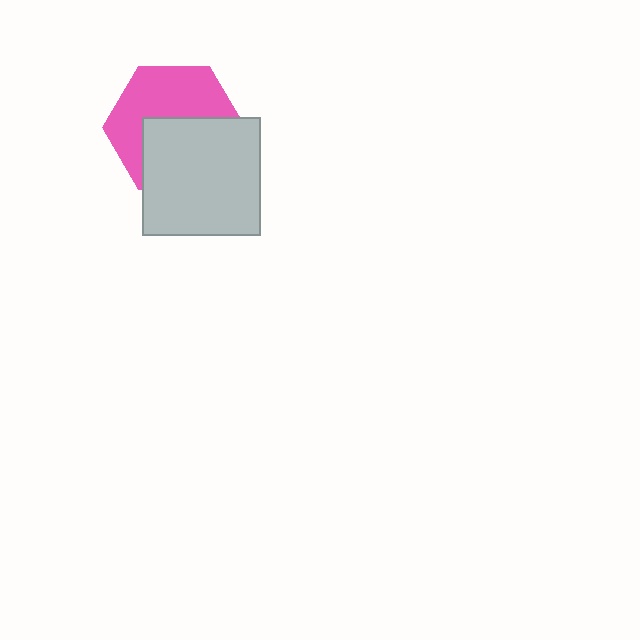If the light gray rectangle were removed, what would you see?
You would see the complete pink hexagon.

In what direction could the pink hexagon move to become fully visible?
The pink hexagon could move up. That would shift it out from behind the light gray rectangle entirely.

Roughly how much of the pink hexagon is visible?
About half of it is visible (roughly 52%).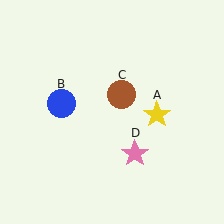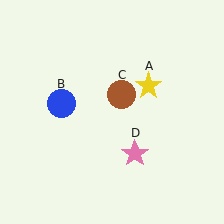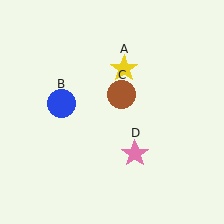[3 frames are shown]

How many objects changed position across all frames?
1 object changed position: yellow star (object A).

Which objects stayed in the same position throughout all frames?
Blue circle (object B) and brown circle (object C) and pink star (object D) remained stationary.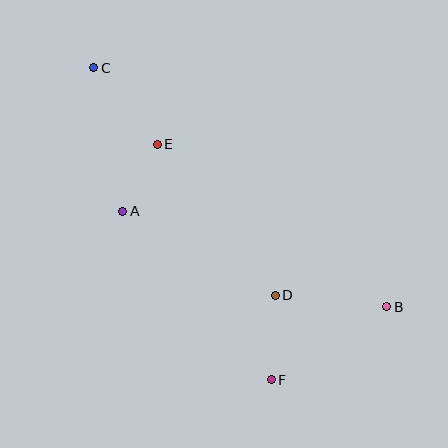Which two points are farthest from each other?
Points B and C are farthest from each other.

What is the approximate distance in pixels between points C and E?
The distance between C and E is approximately 99 pixels.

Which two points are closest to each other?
Points A and E are closest to each other.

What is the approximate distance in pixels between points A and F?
The distance between A and F is approximately 225 pixels.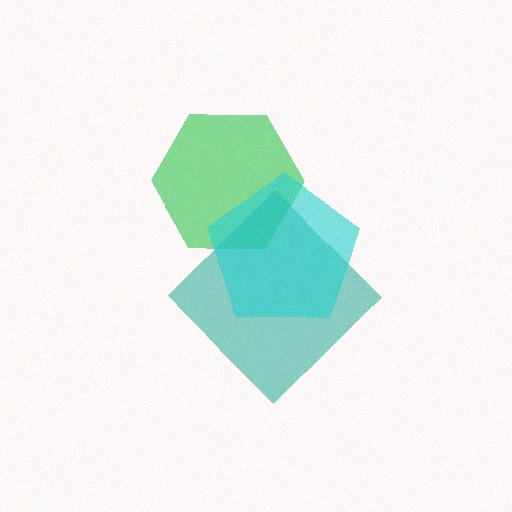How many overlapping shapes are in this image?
There are 3 overlapping shapes in the image.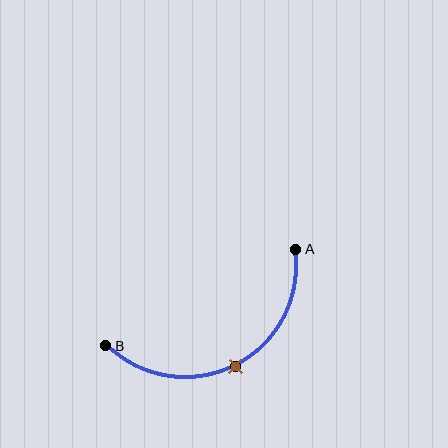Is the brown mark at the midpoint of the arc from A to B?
Yes. The brown mark lies on the arc at equal arc-length from both A and B — it is the arc midpoint.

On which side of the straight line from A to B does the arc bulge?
The arc bulges below the straight line connecting A and B.